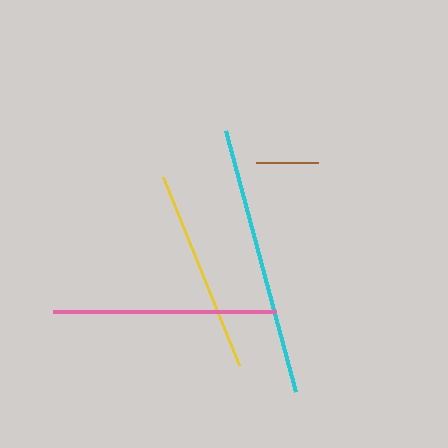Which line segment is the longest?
The cyan line is the longest at approximately 270 pixels.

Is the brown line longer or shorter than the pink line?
The pink line is longer than the brown line.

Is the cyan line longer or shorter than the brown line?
The cyan line is longer than the brown line.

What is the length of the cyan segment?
The cyan segment is approximately 270 pixels long.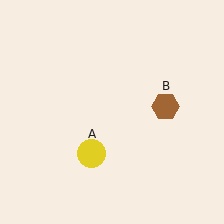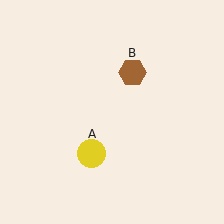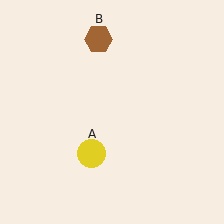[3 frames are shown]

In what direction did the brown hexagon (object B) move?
The brown hexagon (object B) moved up and to the left.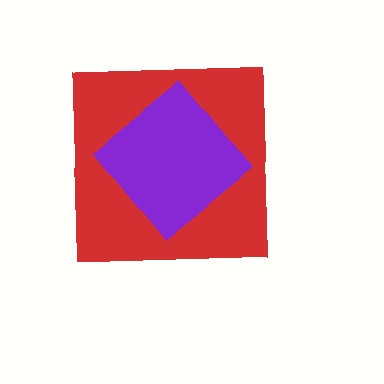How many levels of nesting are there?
2.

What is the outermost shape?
The red square.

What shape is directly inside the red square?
The purple diamond.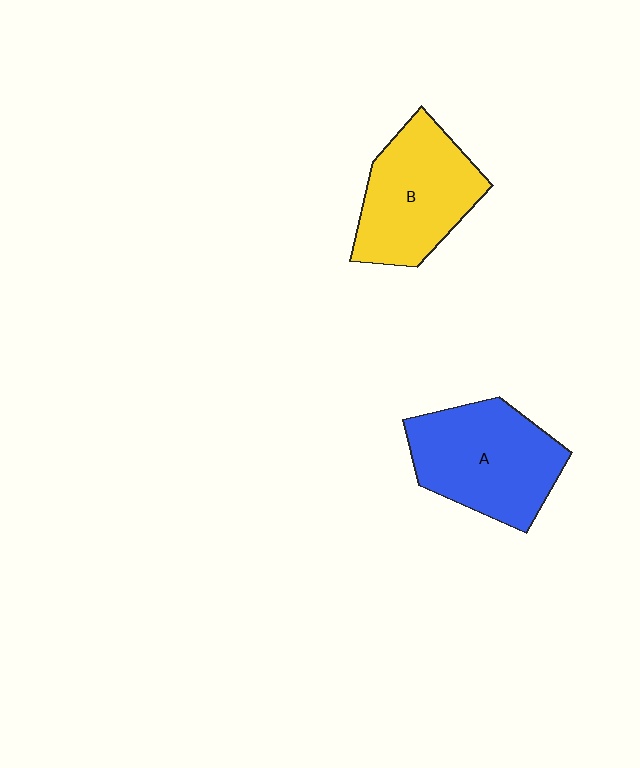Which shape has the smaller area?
Shape B (yellow).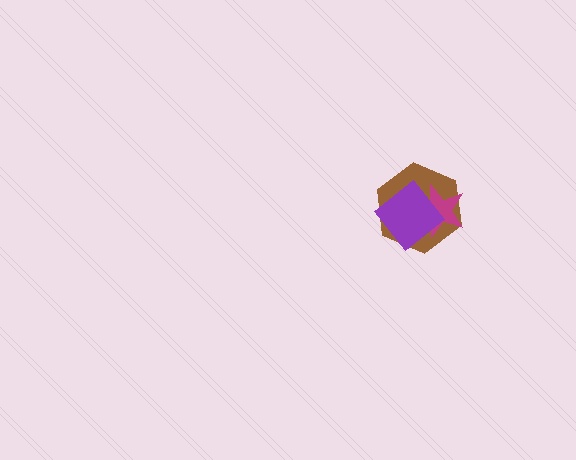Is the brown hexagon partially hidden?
Yes, it is partially covered by another shape.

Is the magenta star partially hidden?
Yes, it is partially covered by another shape.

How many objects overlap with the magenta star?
2 objects overlap with the magenta star.